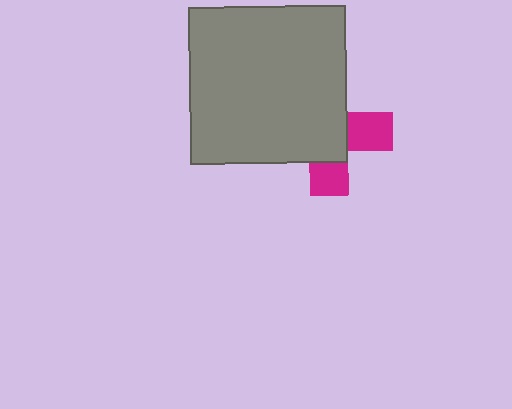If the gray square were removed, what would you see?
You would see the complete magenta cross.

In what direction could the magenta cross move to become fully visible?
The magenta cross could move toward the lower-right. That would shift it out from behind the gray square entirely.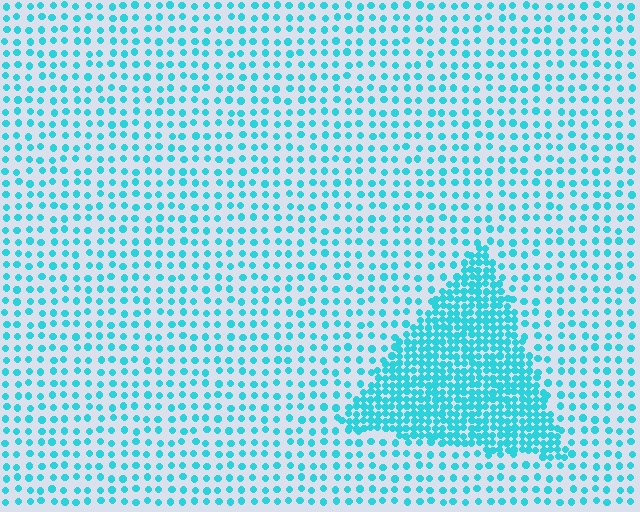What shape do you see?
I see a triangle.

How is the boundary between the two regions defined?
The boundary is defined by a change in element density (approximately 2.7x ratio). All elements are the same color, size, and shape.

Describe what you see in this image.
The image contains small cyan elements arranged at two different densities. A triangle-shaped region is visible where the elements are more densely packed than the surrounding area.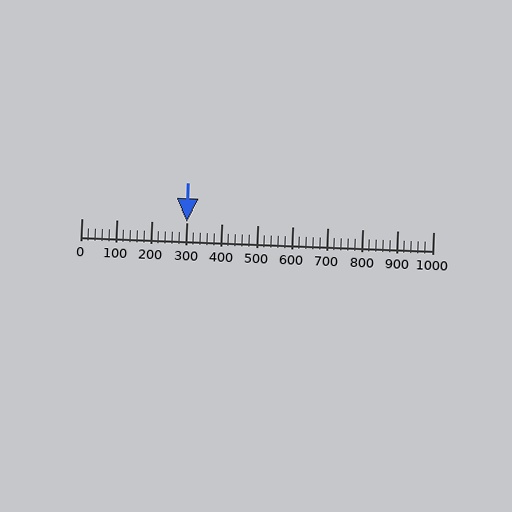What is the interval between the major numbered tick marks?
The major tick marks are spaced 100 units apart.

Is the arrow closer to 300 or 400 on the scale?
The arrow is closer to 300.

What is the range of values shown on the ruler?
The ruler shows values from 0 to 1000.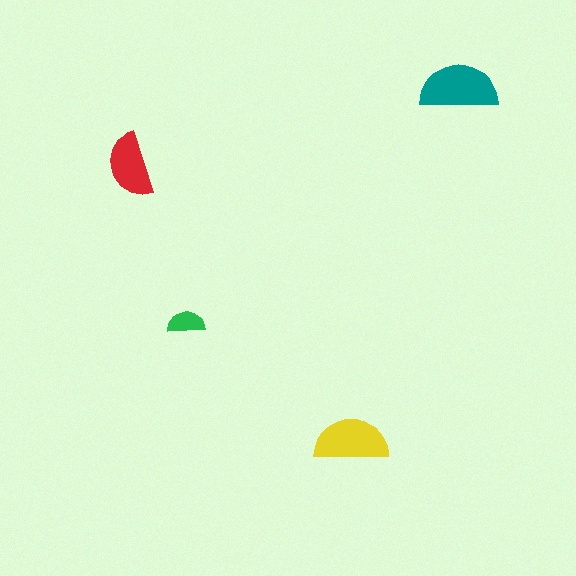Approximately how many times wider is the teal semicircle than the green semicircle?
About 2 times wider.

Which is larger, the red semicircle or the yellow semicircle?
The yellow one.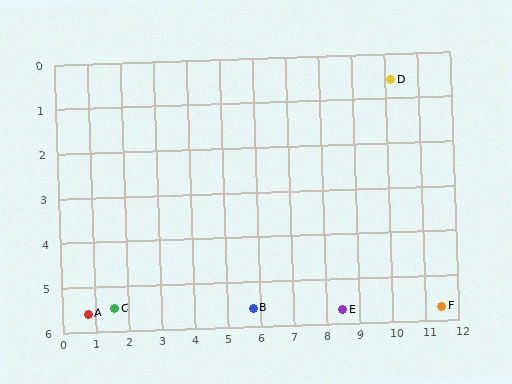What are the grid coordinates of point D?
Point D is at approximately (10.2, 0.6).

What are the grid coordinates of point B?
Point B is at approximately (5.8, 5.6).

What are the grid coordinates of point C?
Point C is at approximately (1.6, 5.5).